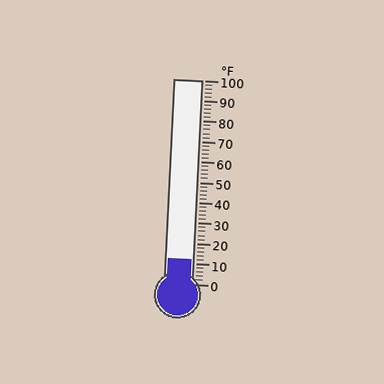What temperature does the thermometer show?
The thermometer shows approximately 12°F.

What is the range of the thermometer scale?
The thermometer scale ranges from 0°F to 100°F.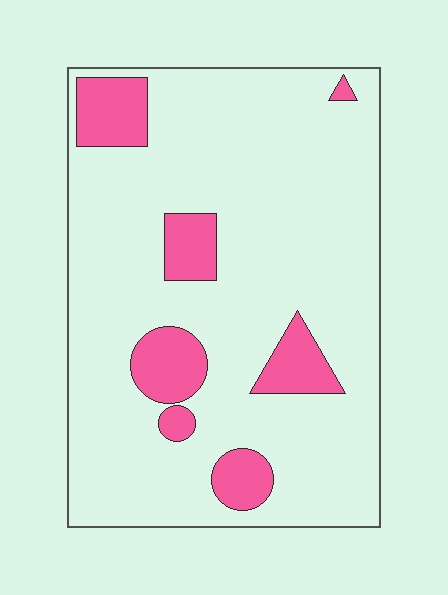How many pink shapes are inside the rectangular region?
7.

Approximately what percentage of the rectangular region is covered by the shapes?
Approximately 15%.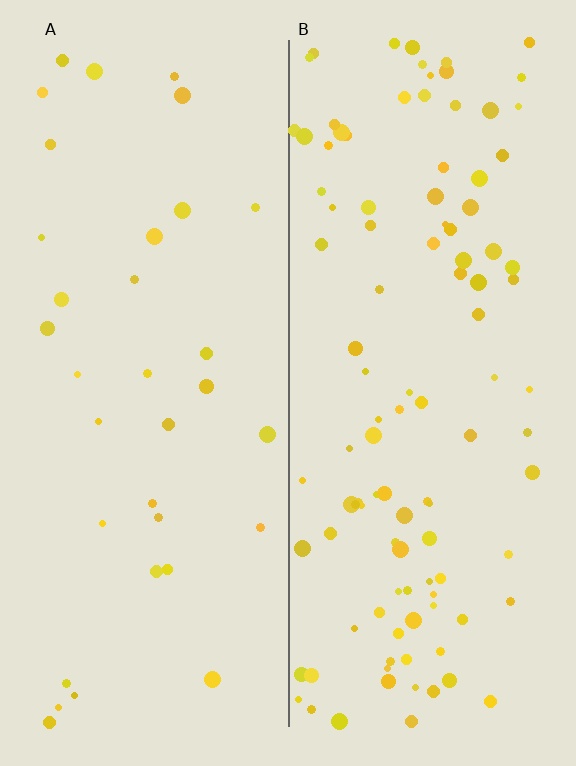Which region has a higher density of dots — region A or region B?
B (the right).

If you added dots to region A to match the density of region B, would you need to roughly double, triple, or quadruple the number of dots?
Approximately triple.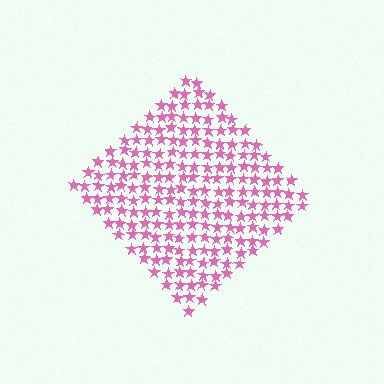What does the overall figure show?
The overall figure shows a diamond.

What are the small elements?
The small elements are stars.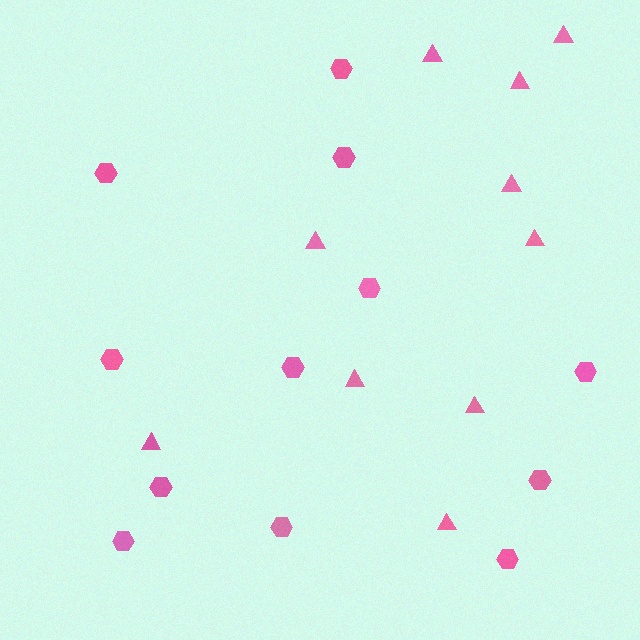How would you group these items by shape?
There are 2 groups: one group of hexagons (12) and one group of triangles (10).